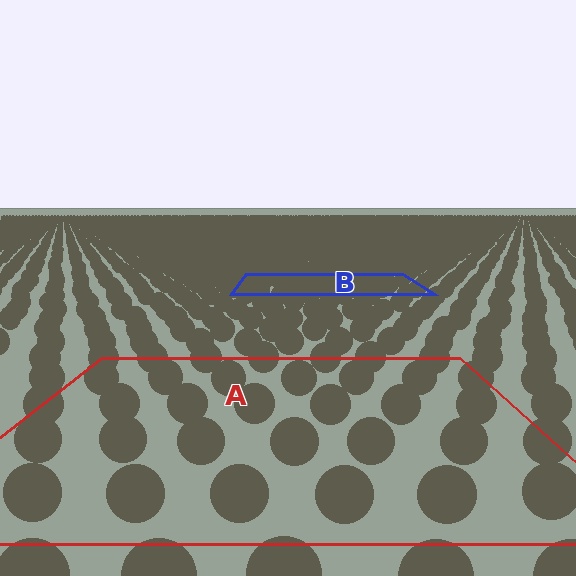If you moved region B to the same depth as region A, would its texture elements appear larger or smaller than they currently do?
They would appear larger. At a closer depth, the same texture elements are projected at a bigger on-screen size.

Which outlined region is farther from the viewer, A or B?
Region B is farther from the viewer — the texture elements inside it appear smaller and more densely packed.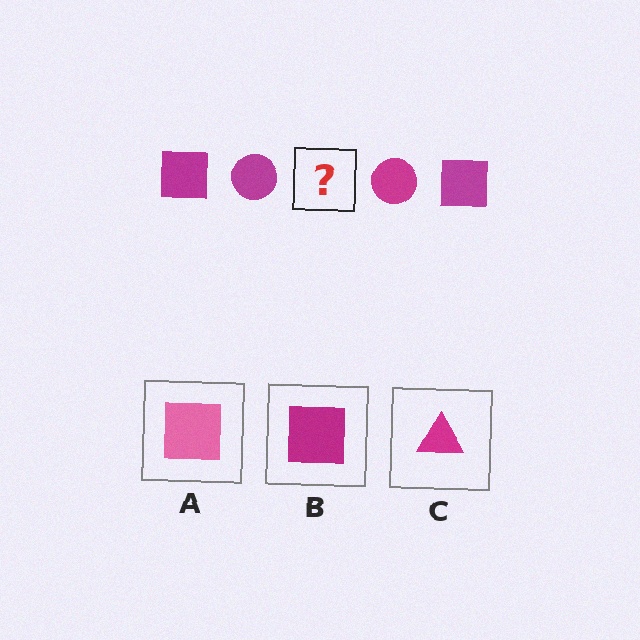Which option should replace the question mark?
Option B.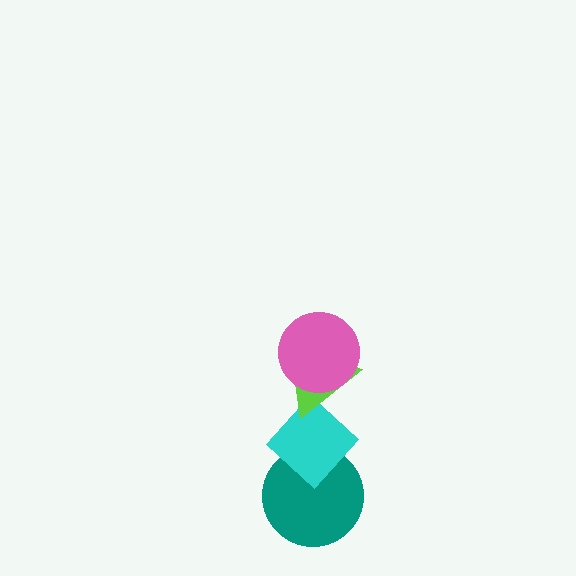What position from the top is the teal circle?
The teal circle is 4th from the top.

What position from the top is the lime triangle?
The lime triangle is 2nd from the top.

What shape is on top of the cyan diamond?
The lime triangle is on top of the cyan diamond.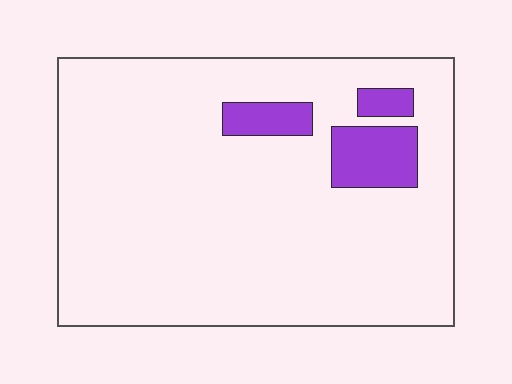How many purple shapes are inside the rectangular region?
3.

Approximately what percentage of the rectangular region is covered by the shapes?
Approximately 10%.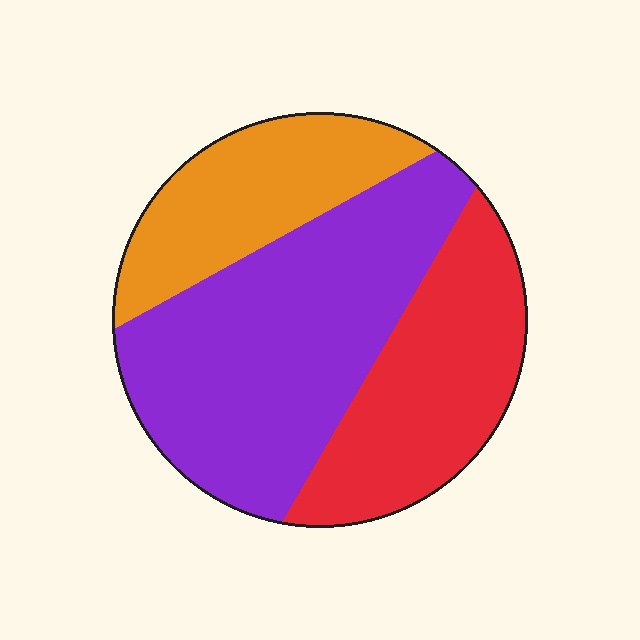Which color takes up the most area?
Purple, at roughly 50%.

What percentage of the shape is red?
Red covers 29% of the shape.